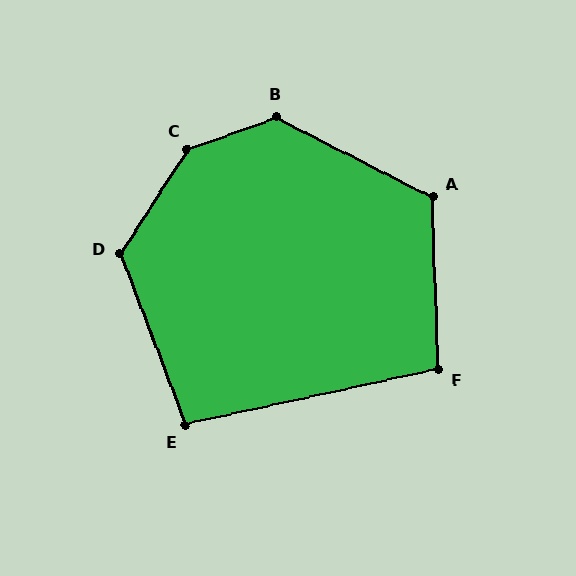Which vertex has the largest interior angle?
C, at approximately 143 degrees.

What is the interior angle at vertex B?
Approximately 133 degrees (obtuse).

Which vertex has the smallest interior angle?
E, at approximately 99 degrees.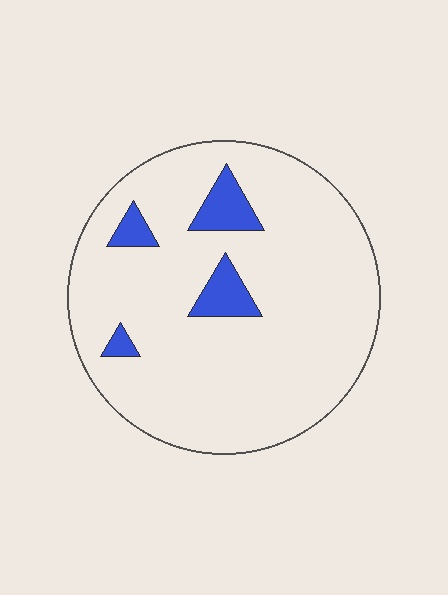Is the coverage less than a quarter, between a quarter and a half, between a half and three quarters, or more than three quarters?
Less than a quarter.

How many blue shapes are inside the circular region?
4.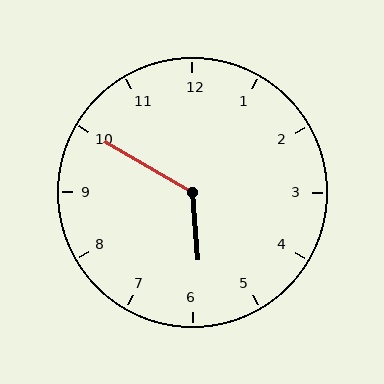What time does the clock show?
5:50.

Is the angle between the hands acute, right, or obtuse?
It is obtuse.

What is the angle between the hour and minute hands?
Approximately 125 degrees.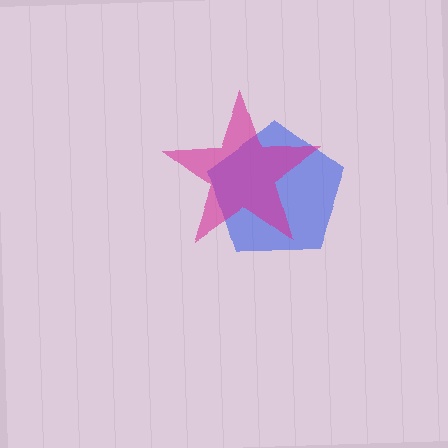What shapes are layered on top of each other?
The layered shapes are: a blue pentagon, a magenta star.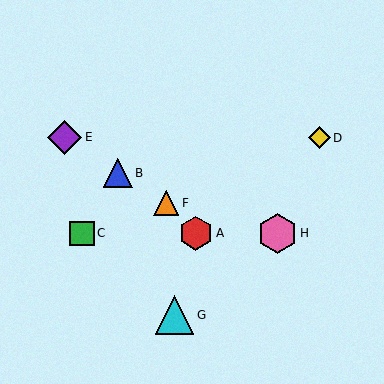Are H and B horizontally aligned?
No, H is at y≈233 and B is at y≈173.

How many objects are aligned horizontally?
3 objects (A, C, H) are aligned horizontally.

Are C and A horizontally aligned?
Yes, both are at y≈233.